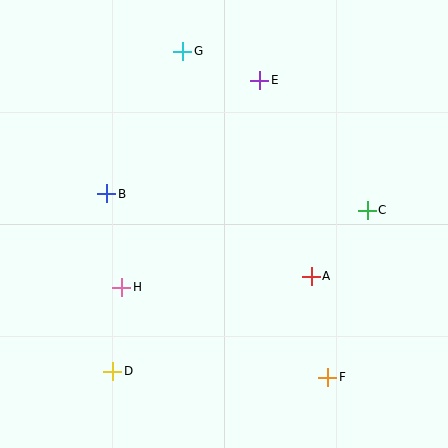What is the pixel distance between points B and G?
The distance between B and G is 162 pixels.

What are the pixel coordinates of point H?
Point H is at (122, 287).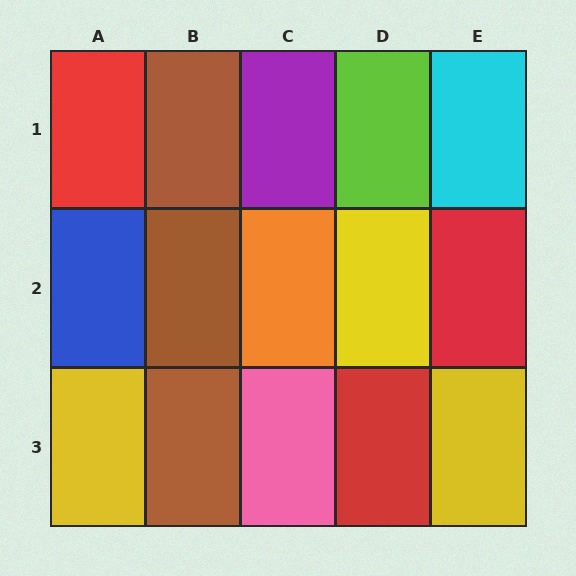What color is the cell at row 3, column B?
Brown.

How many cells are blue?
1 cell is blue.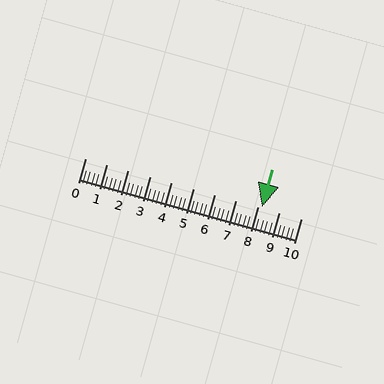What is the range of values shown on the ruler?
The ruler shows values from 0 to 10.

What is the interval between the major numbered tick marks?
The major tick marks are spaced 1 units apart.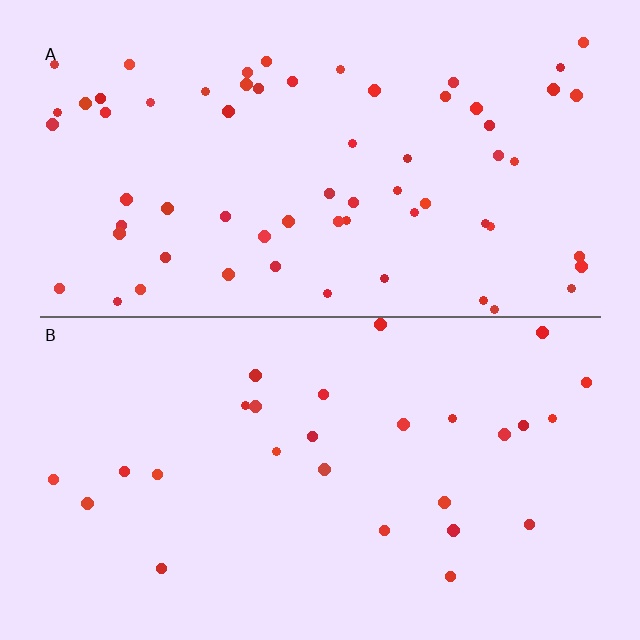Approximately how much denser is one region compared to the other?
Approximately 2.4× — region A over region B.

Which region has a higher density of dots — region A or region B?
A (the top).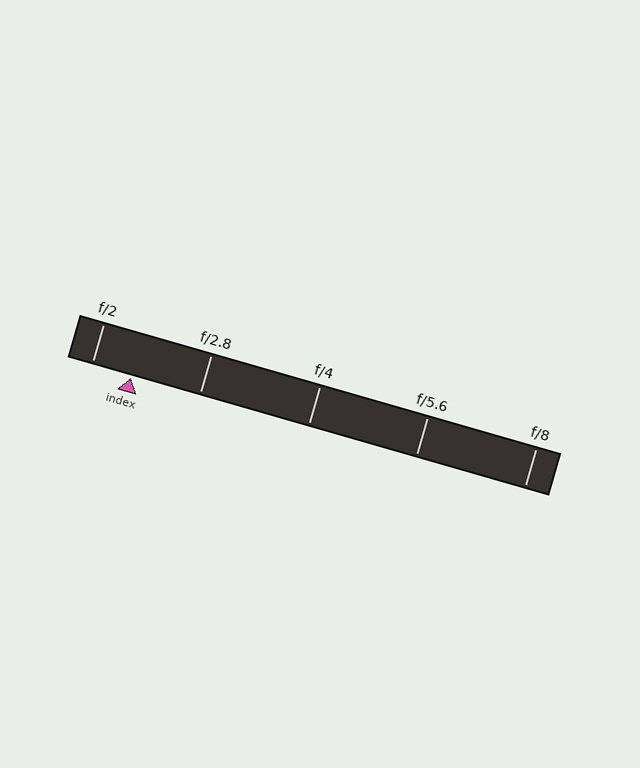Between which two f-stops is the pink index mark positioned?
The index mark is between f/2 and f/2.8.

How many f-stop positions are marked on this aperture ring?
There are 5 f-stop positions marked.